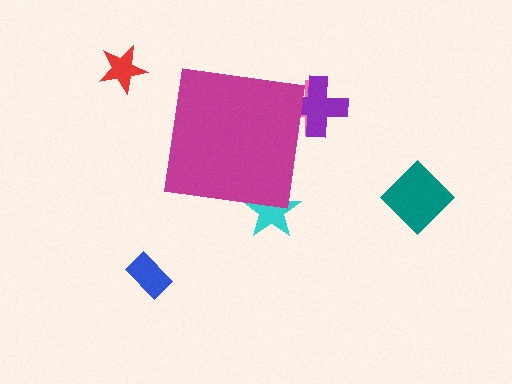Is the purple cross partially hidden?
Yes, the purple cross is partially hidden behind the magenta square.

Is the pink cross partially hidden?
Yes, the pink cross is partially hidden behind the magenta square.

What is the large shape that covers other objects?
A magenta square.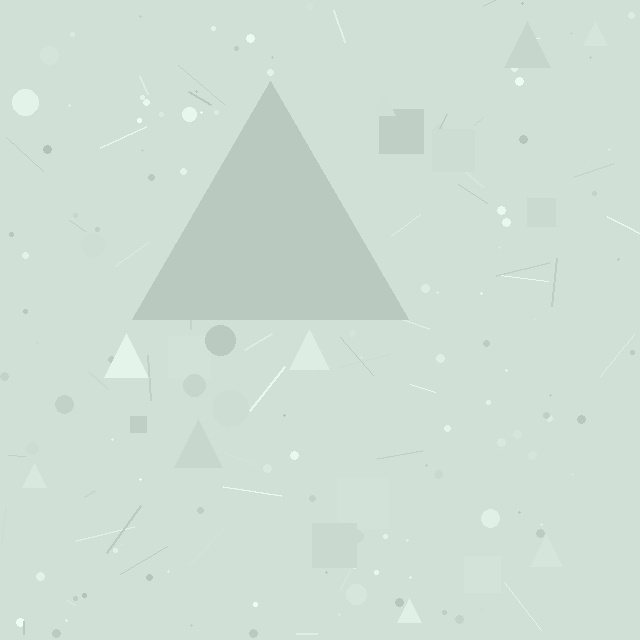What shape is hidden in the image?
A triangle is hidden in the image.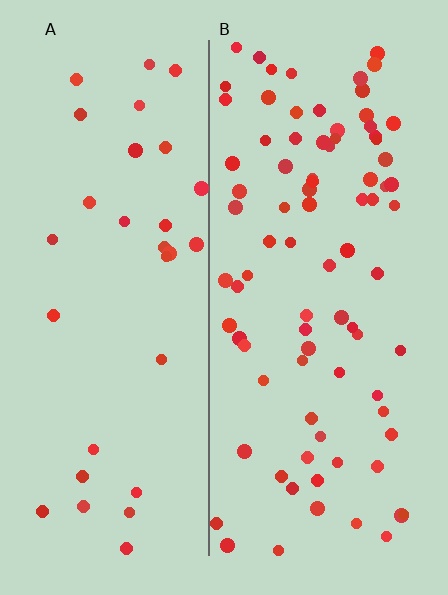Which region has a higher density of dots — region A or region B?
B (the right).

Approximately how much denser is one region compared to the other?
Approximately 2.7× — region B over region A.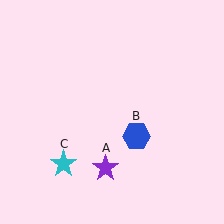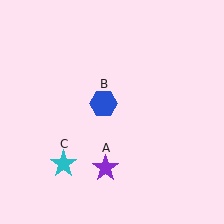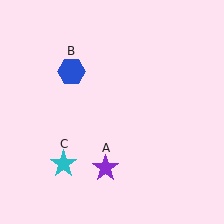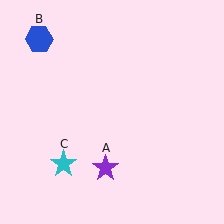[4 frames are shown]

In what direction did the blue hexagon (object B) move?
The blue hexagon (object B) moved up and to the left.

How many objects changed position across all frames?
1 object changed position: blue hexagon (object B).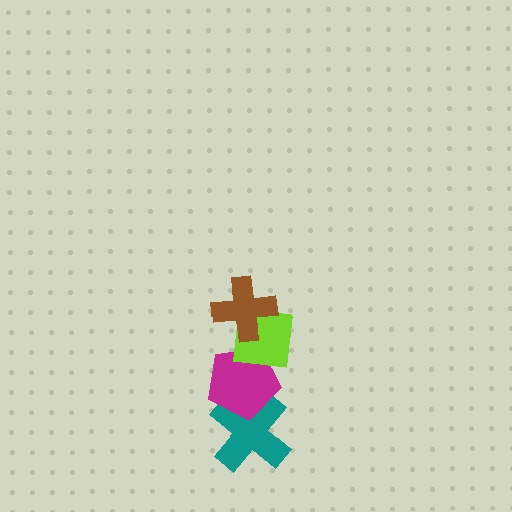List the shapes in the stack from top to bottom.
From top to bottom: the brown cross, the lime square, the magenta pentagon, the teal cross.